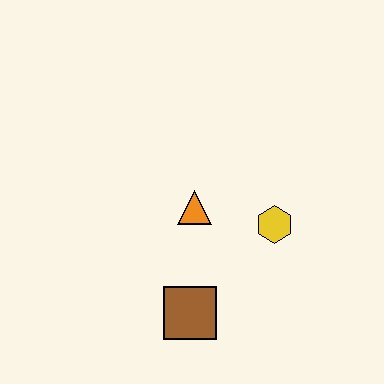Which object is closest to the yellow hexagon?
The orange triangle is closest to the yellow hexagon.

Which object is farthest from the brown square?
The yellow hexagon is farthest from the brown square.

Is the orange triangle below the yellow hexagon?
No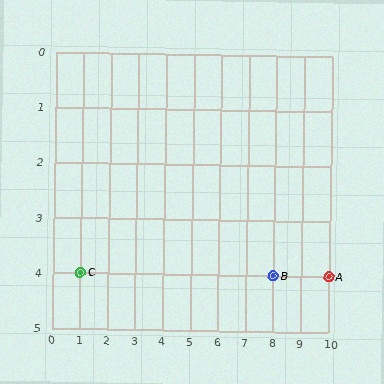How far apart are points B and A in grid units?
Points B and A are 2 columns apart.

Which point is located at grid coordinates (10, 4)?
Point A is at (10, 4).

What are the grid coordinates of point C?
Point C is at grid coordinates (1, 4).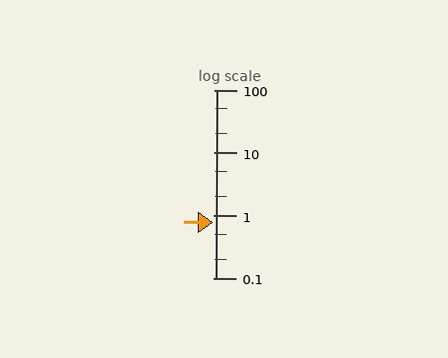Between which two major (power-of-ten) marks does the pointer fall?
The pointer is between 0.1 and 1.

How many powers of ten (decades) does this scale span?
The scale spans 3 decades, from 0.1 to 100.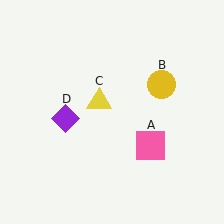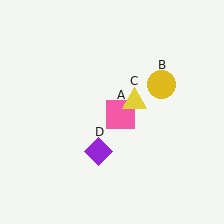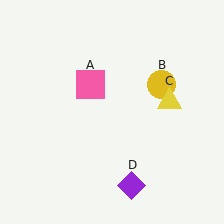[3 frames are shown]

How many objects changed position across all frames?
3 objects changed position: pink square (object A), yellow triangle (object C), purple diamond (object D).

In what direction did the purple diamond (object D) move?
The purple diamond (object D) moved down and to the right.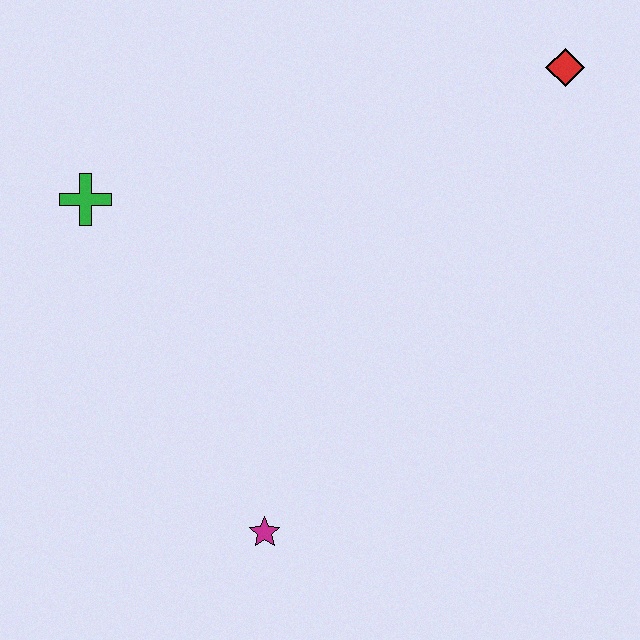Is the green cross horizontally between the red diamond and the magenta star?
No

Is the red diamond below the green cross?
No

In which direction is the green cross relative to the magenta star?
The green cross is above the magenta star.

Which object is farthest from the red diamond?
The magenta star is farthest from the red diamond.